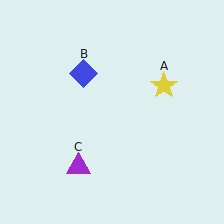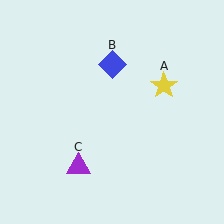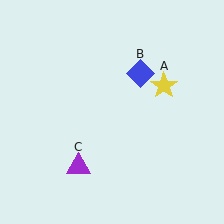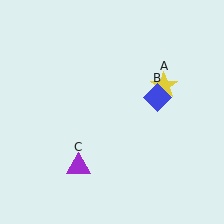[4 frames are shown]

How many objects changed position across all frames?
1 object changed position: blue diamond (object B).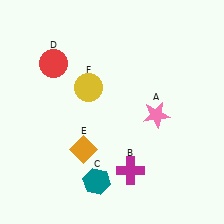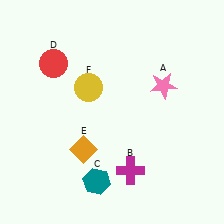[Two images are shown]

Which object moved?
The pink star (A) moved up.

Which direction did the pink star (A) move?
The pink star (A) moved up.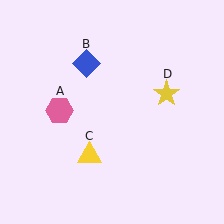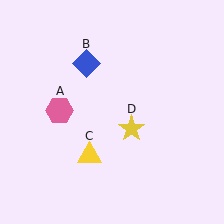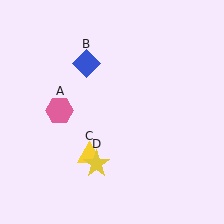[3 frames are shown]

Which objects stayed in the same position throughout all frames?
Pink hexagon (object A) and blue diamond (object B) and yellow triangle (object C) remained stationary.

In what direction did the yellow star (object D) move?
The yellow star (object D) moved down and to the left.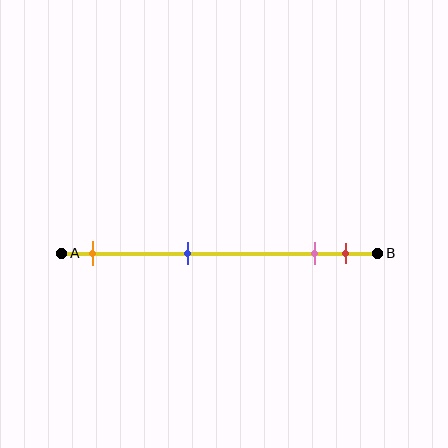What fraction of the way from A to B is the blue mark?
The blue mark is approximately 40% (0.4) of the way from A to B.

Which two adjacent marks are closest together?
The pink and red marks are the closest adjacent pair.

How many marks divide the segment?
There are 4 marks dividing the segment.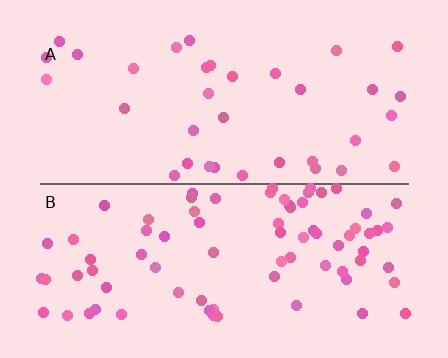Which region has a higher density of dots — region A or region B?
B (the bottom).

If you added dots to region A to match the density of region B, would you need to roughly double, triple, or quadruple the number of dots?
Approximately double.